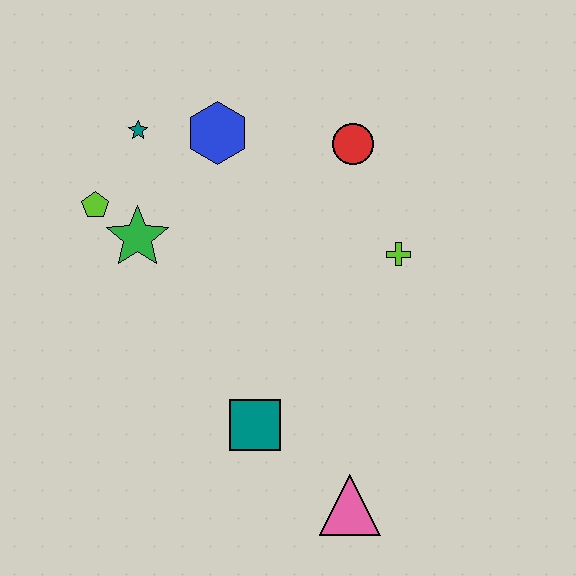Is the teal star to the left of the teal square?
Yes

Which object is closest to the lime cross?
The red circle is closest to the lime cross.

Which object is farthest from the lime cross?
The lime pentagon is farthest from the lime cross.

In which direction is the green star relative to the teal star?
The green star is below the teal star.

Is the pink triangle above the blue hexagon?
No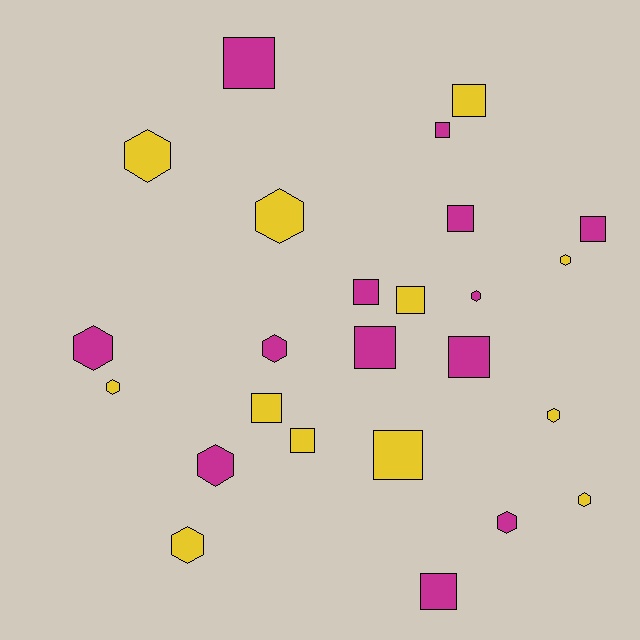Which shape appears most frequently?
Square, with 13 objects.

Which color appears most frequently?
Magenta, with 13 objects.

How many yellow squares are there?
There are 5 yellow squares.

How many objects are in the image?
There are 25 objects.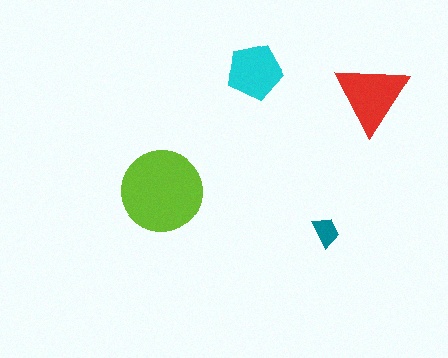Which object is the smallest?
The teal trapezoid.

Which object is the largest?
The lime circle.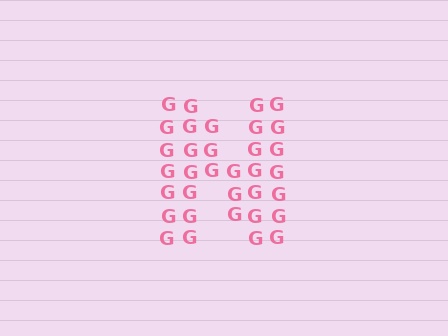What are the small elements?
The small elements are letter G's.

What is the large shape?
The large shape is the letter N.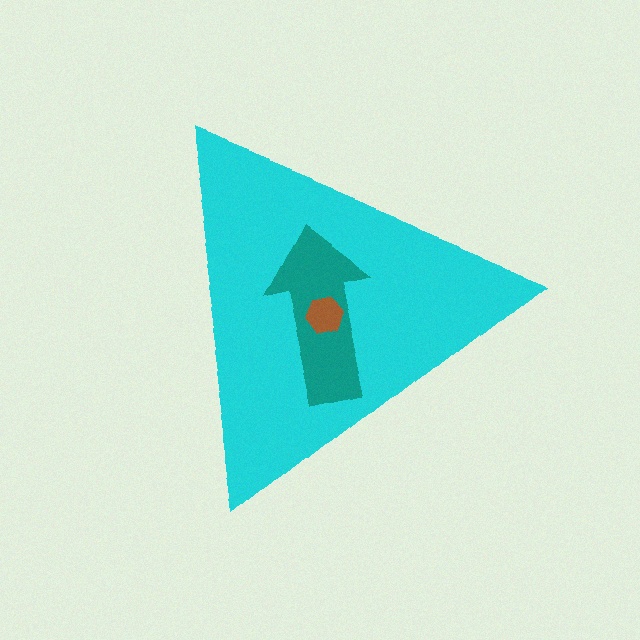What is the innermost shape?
The brown hexagon.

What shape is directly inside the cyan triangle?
The teal arrow.